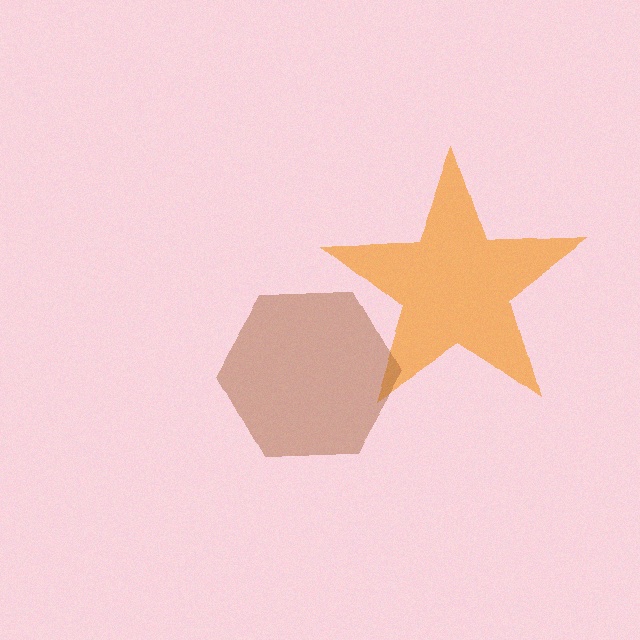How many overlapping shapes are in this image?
There are 2 overlapping shapes in the image.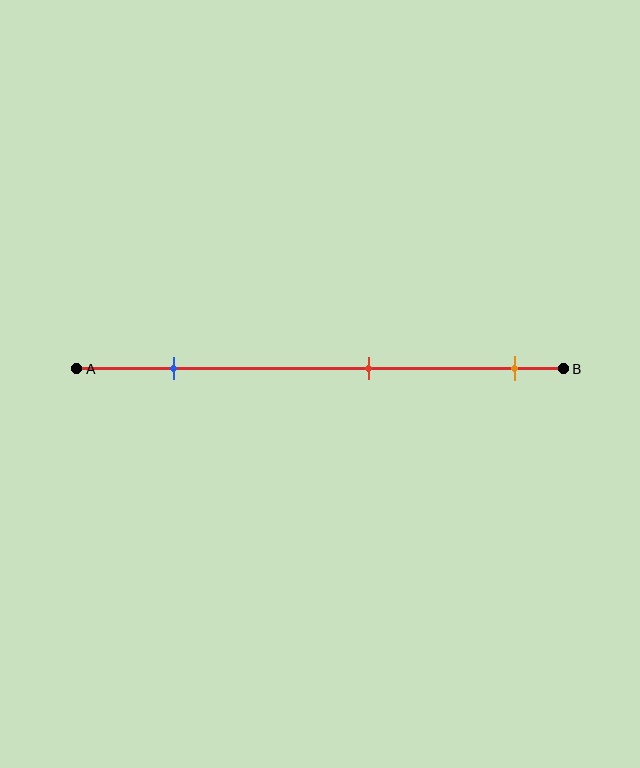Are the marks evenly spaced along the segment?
Yes, the marks are approximately evenly spaced.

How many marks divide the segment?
There are 3 marks dividing the segment.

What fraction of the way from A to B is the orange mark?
The orange mark is approximately 90% (0.9) of the way from A to B.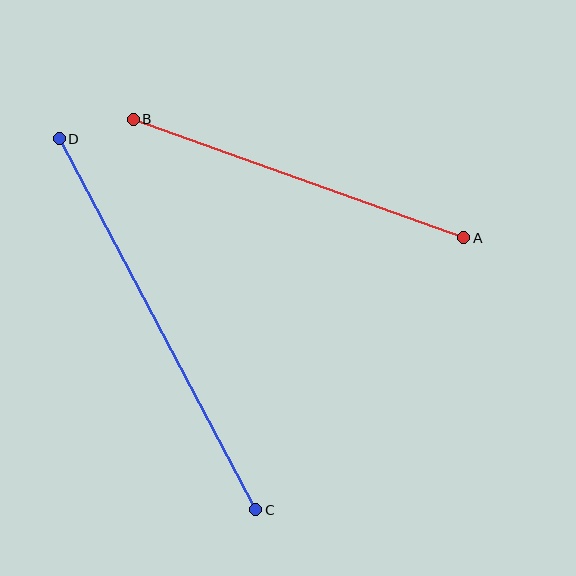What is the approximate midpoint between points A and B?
The midpoint is at approximately (299, 179) pixels.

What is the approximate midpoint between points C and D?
The midpoint is at approximately (157, 324) pixels.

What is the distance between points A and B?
The distance is approximately 351 pixels.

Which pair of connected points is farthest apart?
Points C and D are farthest apart.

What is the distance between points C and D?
The distance is approximately 420 pixels.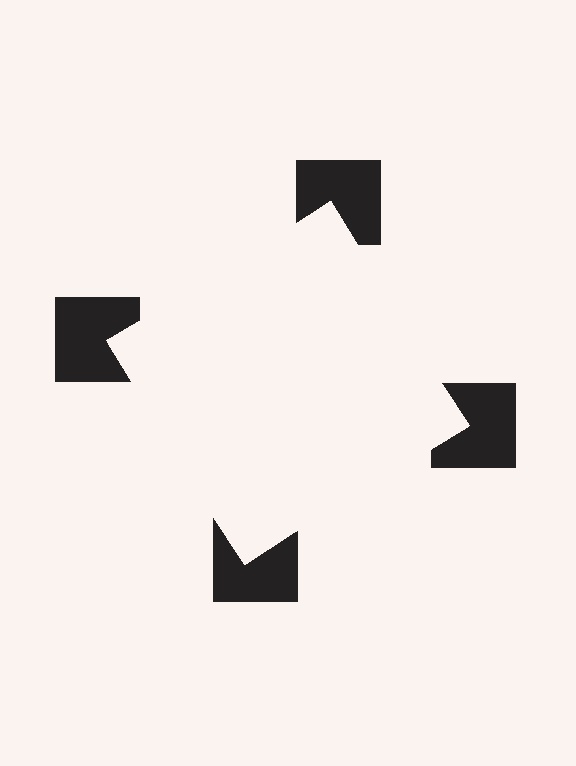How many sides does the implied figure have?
4 sides.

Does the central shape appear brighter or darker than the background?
It typically appears slightly brighter than the background, even though no actual brightness change is drawn.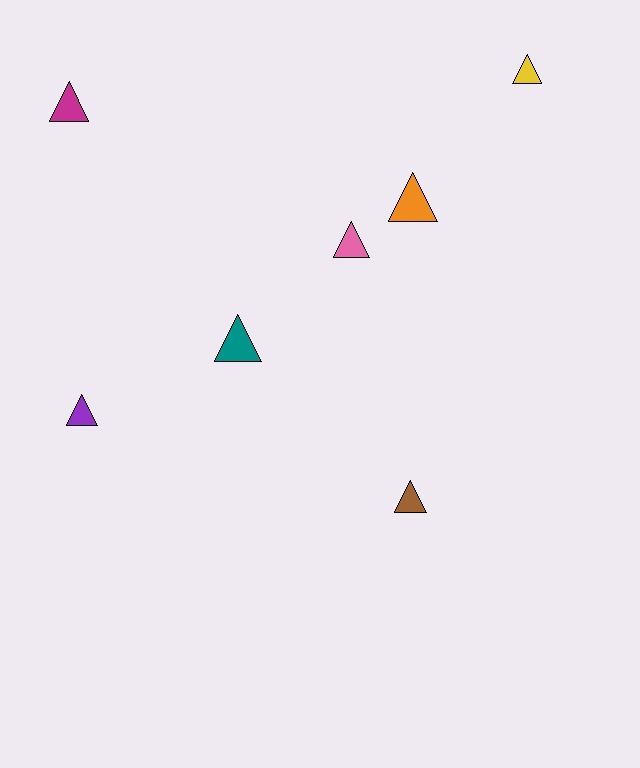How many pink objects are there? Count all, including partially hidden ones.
There is 1 pink object.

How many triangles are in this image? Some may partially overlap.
There are 7 triangles.